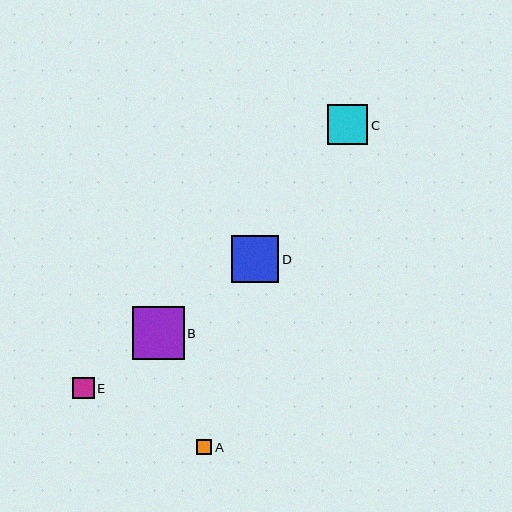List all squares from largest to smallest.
From largest to smallest: B, D, C, E, A.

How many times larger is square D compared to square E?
Square D is approximately 2.2 times the size of square E.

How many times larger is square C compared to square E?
Square C is approximately 1.9 times the size of square E.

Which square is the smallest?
Square A is the smallest with a size of approximately 15 pixels.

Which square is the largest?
Square B is the largest with a size of approximately 52 pixels.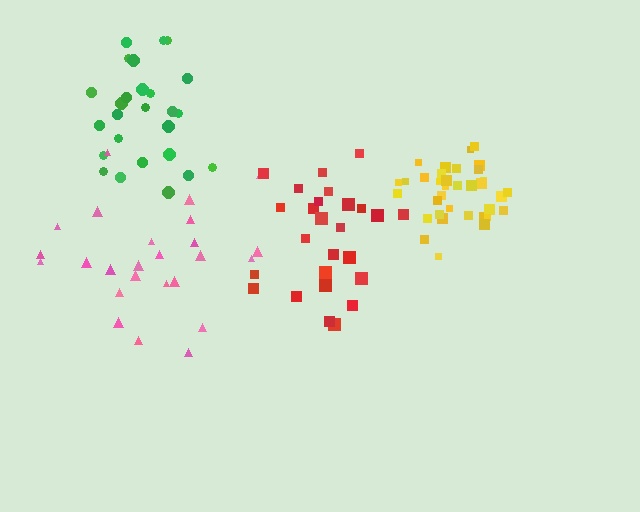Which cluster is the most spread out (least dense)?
Pink.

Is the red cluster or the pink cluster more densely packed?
Red.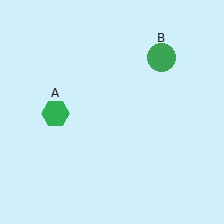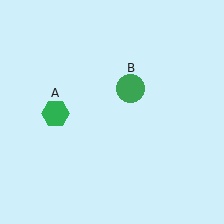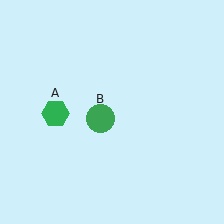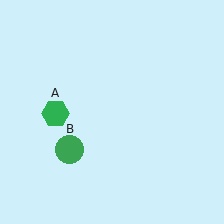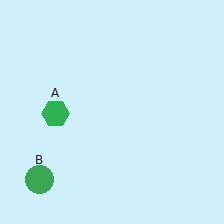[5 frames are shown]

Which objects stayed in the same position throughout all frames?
Green hexagon (object A) remained stationary.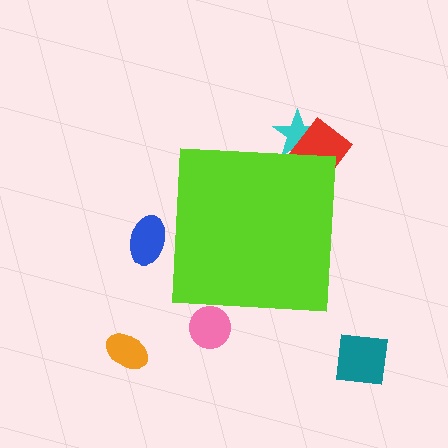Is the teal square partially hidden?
No, the teal square is fully visible.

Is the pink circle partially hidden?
Yes, the pink circle is partially hidden behind the lime square.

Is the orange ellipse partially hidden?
No, the orange ellipse is fully visible.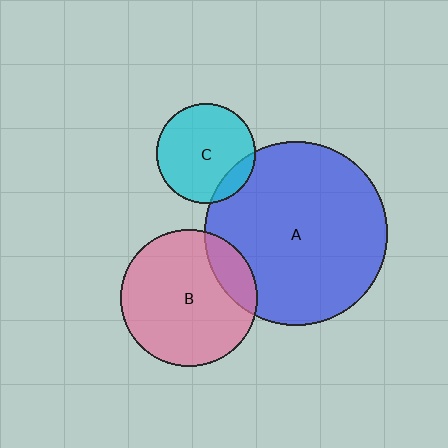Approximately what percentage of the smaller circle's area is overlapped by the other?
Approximately 15%.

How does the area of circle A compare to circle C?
Approximately 3.4 times.